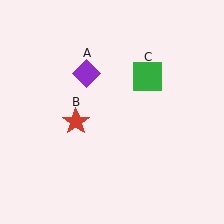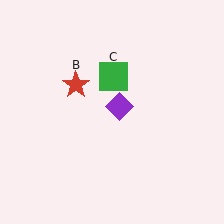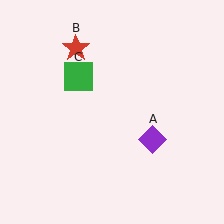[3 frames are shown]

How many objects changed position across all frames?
3 objects changed position: purple diamond (object A), red star (object B), green square (object C).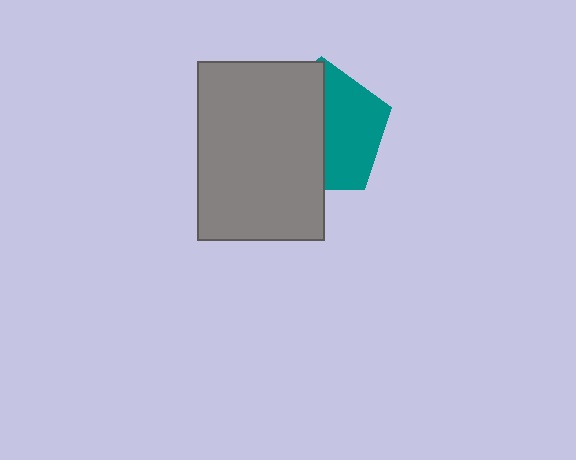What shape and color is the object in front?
The object in front is a gray rectangle.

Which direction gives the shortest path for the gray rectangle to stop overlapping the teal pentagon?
Moving left gives the shortest separation.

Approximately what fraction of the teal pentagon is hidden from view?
Roughly 54% of the teal pentagon is hidden behind the gray rectangle.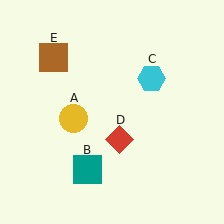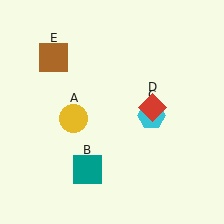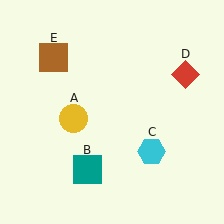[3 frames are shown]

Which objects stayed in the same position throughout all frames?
Yellow circle (object A) and teal square (object B) and brown square (object E) remained stationary.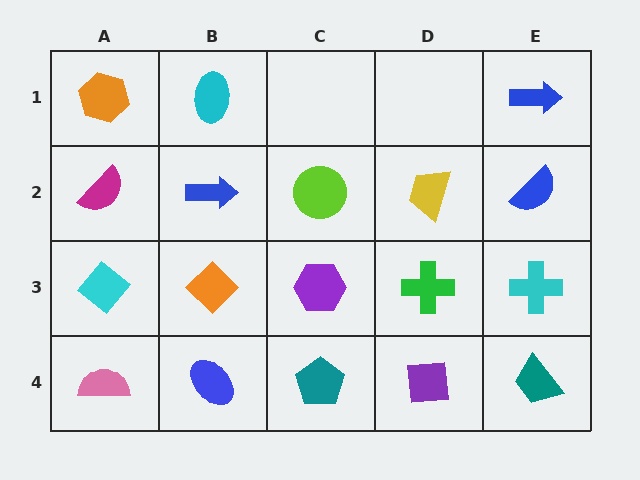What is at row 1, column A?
An orange hexagon.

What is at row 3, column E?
A cyan cross.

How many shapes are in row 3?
5 shapes.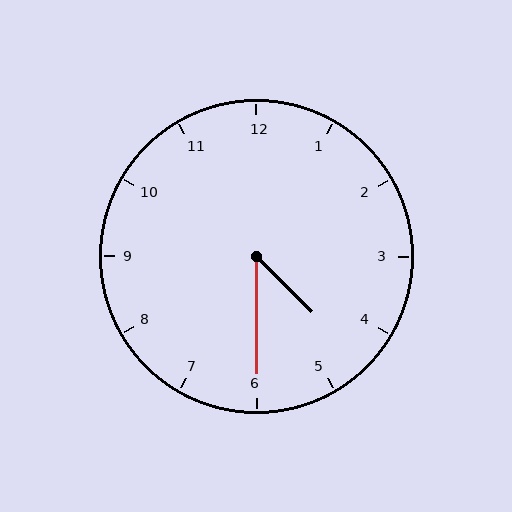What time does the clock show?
4:30.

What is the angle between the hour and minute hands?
Approximately 45 degrees.